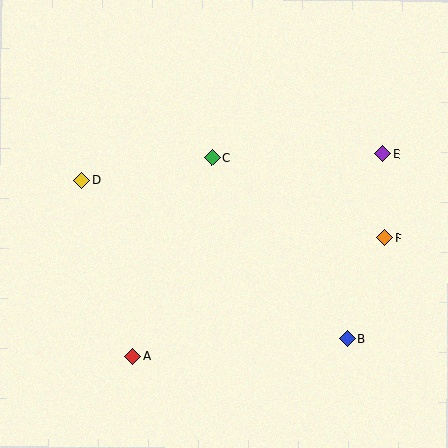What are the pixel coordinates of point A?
Point A is at (132, 357).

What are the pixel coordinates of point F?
Point F is at (384, 238).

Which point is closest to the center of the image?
Point C at (212, 158) is closest to the center.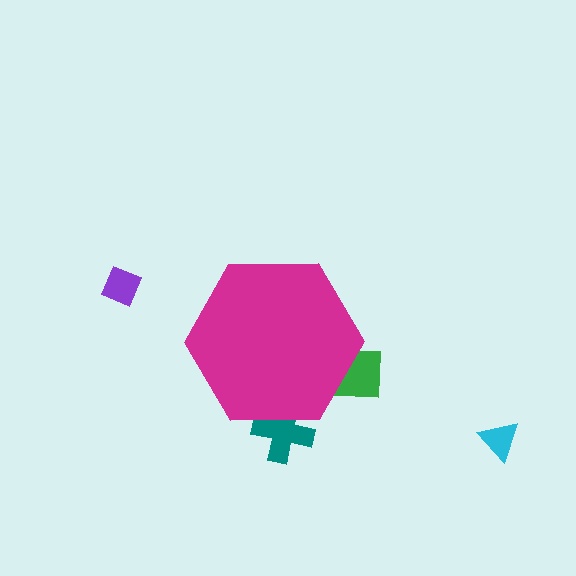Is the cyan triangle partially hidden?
No, the cyan triangle is fully visible.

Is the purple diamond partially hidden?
No, the purple diamond is fully visible.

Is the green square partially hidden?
Yes, the green square is partially hidden behind the magenta hexagon.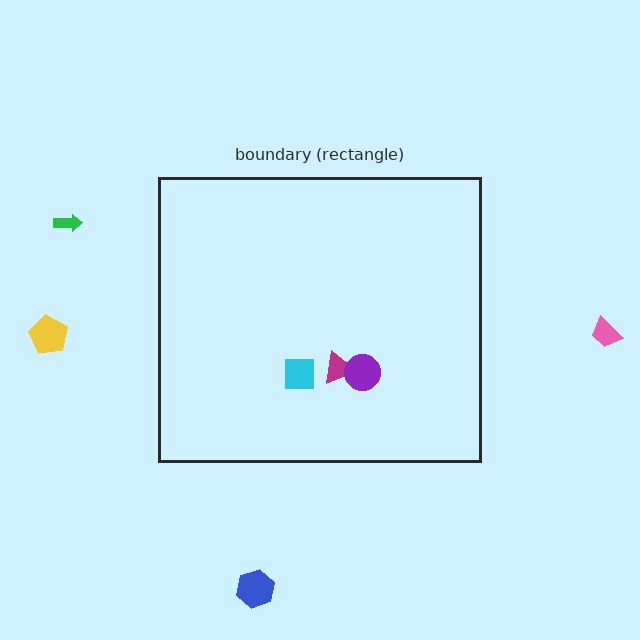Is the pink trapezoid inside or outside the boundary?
Outside.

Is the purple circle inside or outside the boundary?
Inside.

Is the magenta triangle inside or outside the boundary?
Inside.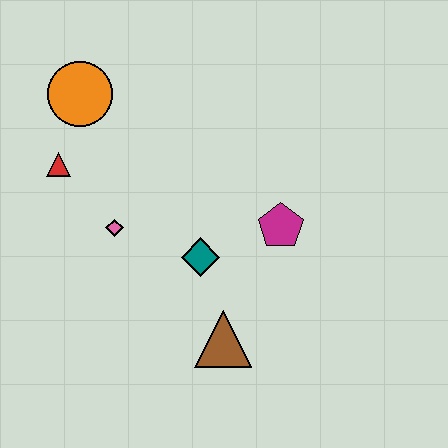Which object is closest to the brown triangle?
The teal diamond is closest to the brown triangle.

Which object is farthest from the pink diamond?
The magenta pentagon is farthest from the pink diamond.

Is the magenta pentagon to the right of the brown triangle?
Yes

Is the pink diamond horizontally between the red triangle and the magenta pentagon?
Yes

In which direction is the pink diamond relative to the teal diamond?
The pink diamond is to the left of the teal diamond.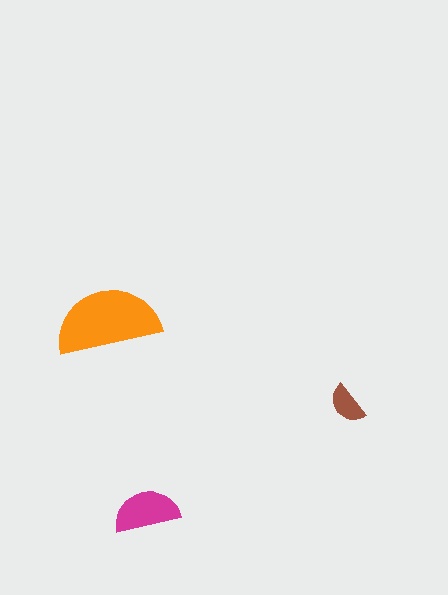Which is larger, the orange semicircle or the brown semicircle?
The orange one.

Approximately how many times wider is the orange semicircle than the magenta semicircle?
About 1.5 times wider.